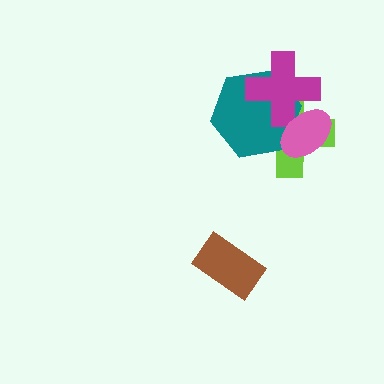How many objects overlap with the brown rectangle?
0 objects overlap with the brown rectangle.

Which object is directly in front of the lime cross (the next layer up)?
The teal hexagon is directly in front of the lime cross.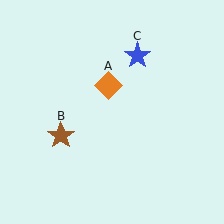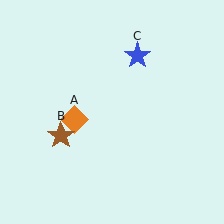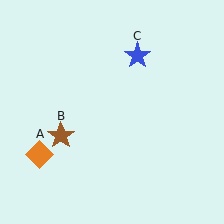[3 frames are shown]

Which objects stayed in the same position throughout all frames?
Brown star (object B) and blue star (object C) remained stationary.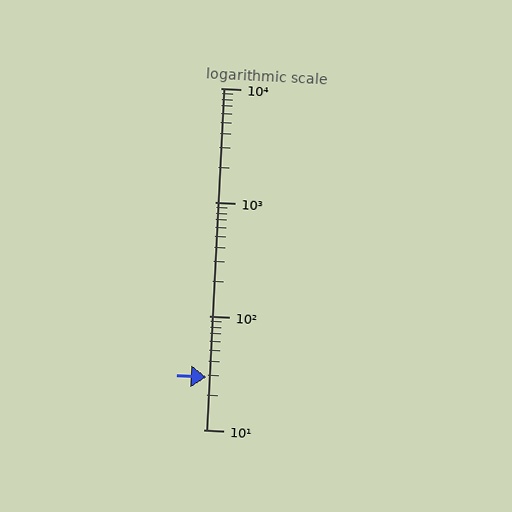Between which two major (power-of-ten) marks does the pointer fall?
The pointer is between 10 and 100.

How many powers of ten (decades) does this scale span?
The scale spans 3 decades, from 10 to 10000.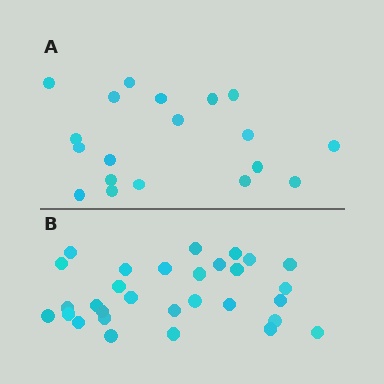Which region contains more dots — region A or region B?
Region B (the bottom region) has more dots.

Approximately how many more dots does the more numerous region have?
Region B has roughly 12 or so more dots than region A.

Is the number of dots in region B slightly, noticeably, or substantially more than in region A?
Region B has substantially more. The ratio is roughly 1.6 to 1.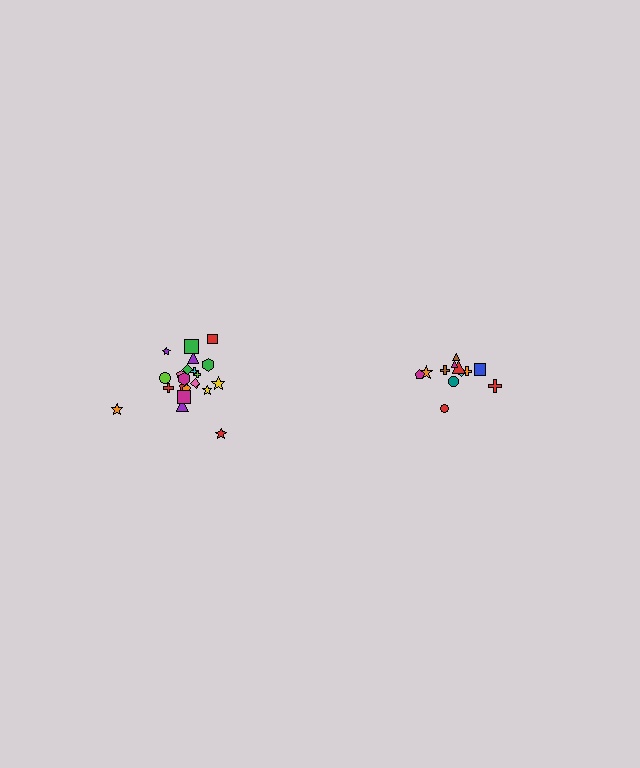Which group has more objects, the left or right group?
The left group.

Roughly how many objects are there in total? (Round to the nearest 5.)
Roughly 35 objects in total.